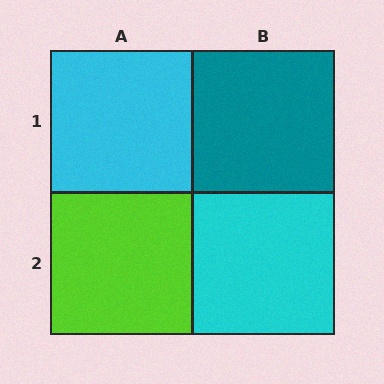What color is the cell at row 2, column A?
Lime.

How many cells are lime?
1 cell is lime.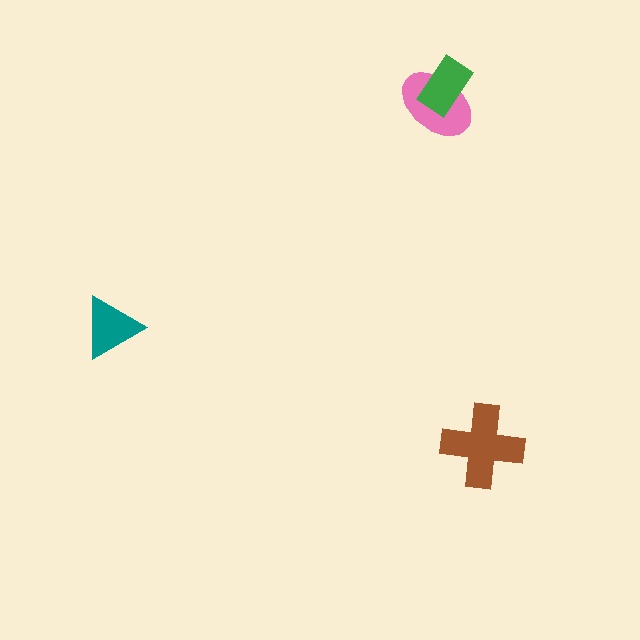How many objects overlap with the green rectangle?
1 object overlaps with the green rectangle.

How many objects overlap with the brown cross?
0 objects overlap with the brown cross.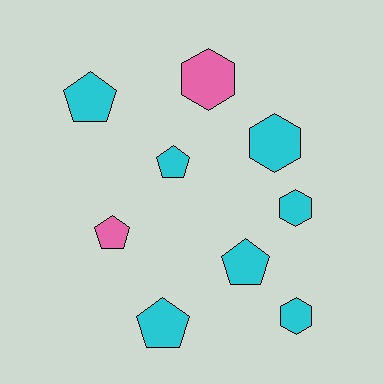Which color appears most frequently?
Cyan, with 7 objects.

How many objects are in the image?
There are 9 objects.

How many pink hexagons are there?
There is 1 pink hexagon.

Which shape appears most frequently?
Pentagon, with 5 objects.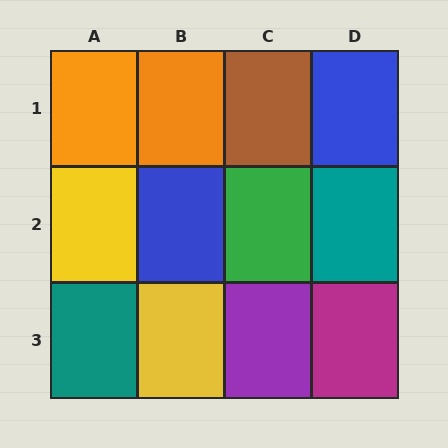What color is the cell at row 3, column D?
Magenta.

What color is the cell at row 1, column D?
Blue.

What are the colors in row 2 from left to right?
Yellow, blue, green, teal.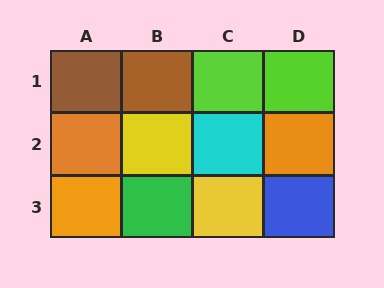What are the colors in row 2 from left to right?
Orange, yellow, cyan, orange.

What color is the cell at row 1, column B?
Brown.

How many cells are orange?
3 cells are orange.